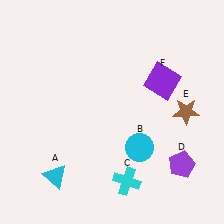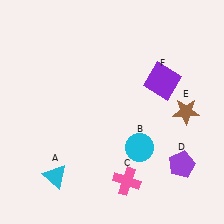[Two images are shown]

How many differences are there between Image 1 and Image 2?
There is 1 difference between the two images.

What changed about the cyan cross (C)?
In Image 1, C is cyan. In Image 2, it changed to pink.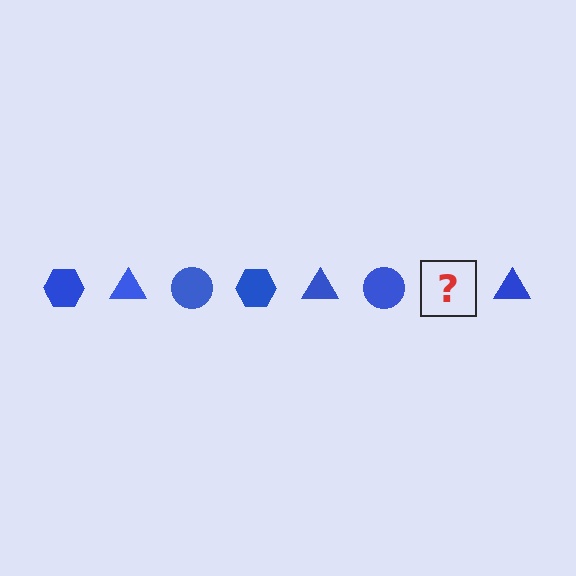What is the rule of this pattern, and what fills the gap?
The rule is that the pattern cycles through hexagon, triangle, circle shapes in blue. The gap should be filled with a blue hexagon.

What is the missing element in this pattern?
The missing element is a blue hexagon.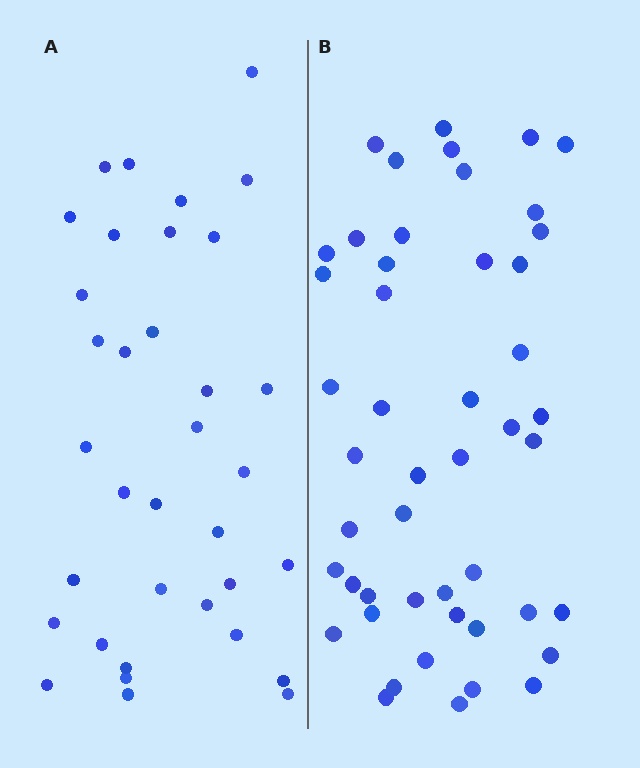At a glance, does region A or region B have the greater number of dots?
Region B (the right region) has more dots.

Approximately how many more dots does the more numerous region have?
Region B has approximately 15 more dots than region A.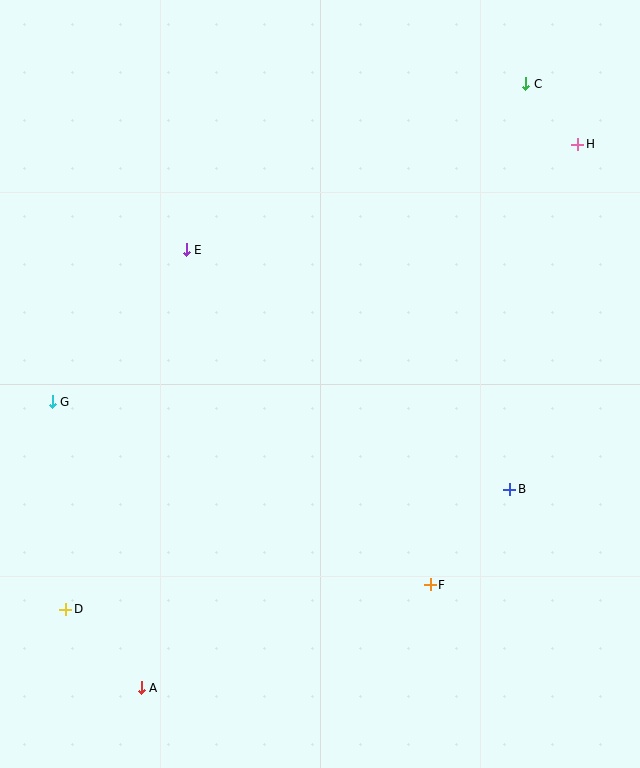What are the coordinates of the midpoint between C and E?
The midpoint between C and E is at (356, 167).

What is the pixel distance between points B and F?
The distance between B and F is 124 pixels.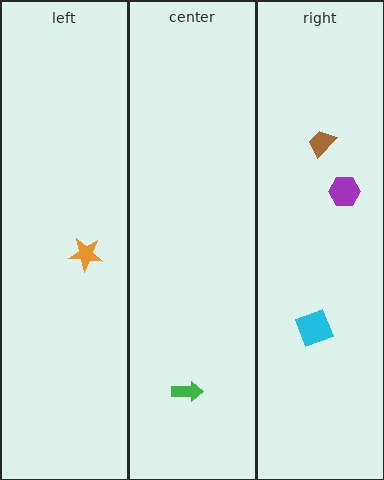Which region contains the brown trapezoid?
The right region.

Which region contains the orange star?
The left region.